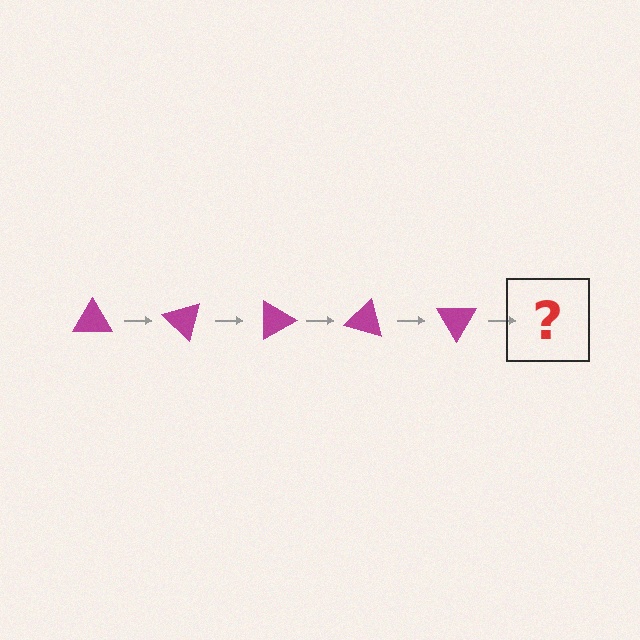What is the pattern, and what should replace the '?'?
The pattern is that the triangle rotates 45 degrees each step. The '?' should be a magenta triangle rotated 225 degrees.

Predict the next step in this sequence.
The next step is a magenta triangle rotated 225 degrees.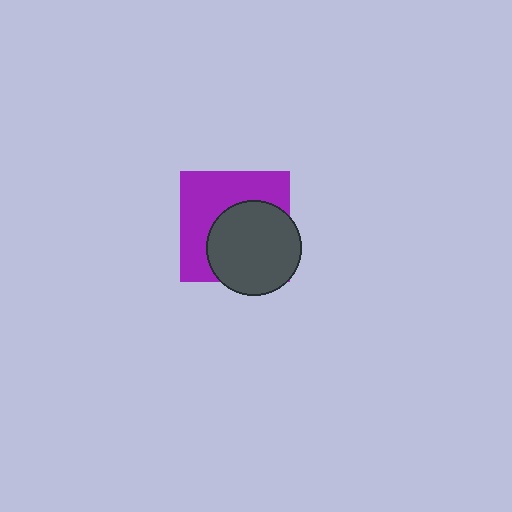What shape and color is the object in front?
The object in front is a dark gray circle.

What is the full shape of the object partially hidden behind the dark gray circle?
The partially hidden object is a purple square.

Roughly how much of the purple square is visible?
About half of it is visible (roughly 50%).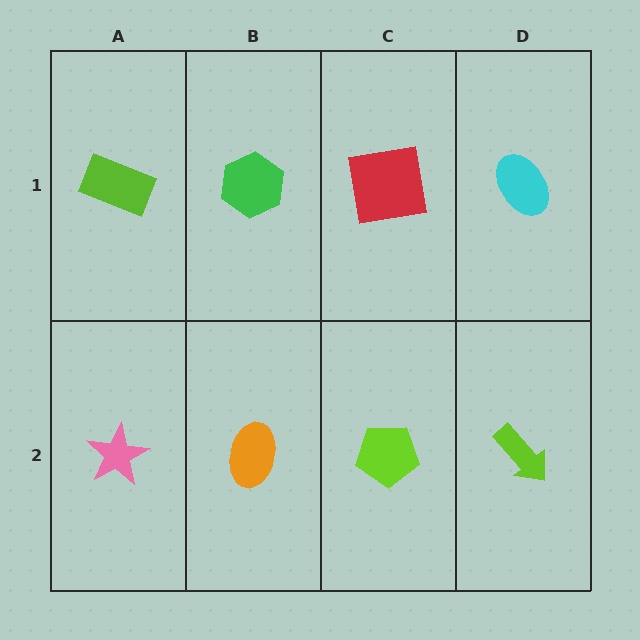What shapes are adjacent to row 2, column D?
A cyan ellipse (row 1, column D), a lime pentagon (row 2, column C).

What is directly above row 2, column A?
A lime rectangle.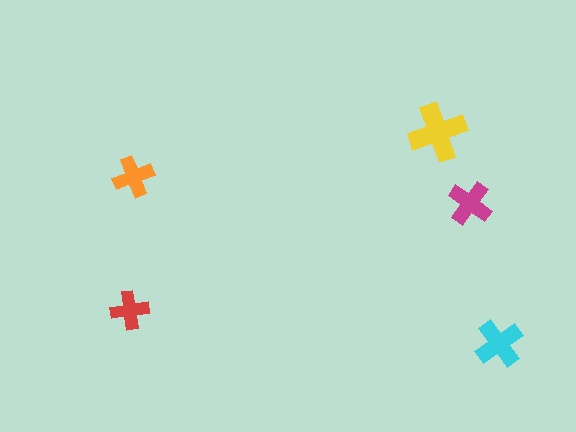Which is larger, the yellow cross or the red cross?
The yellow one.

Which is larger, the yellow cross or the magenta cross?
The yellow one.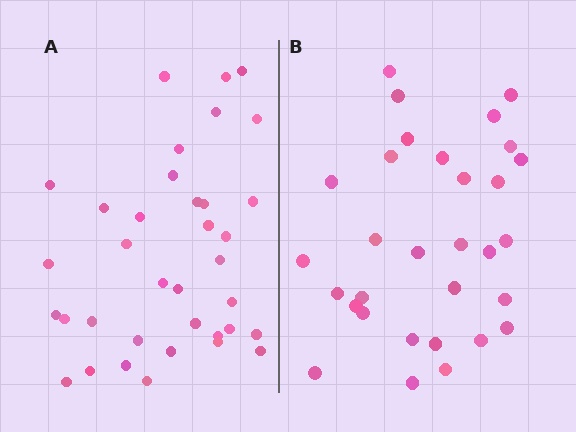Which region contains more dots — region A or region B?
Region A (the left region) has more dots.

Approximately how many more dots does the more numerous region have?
Region A has about 5 more dots than region B.